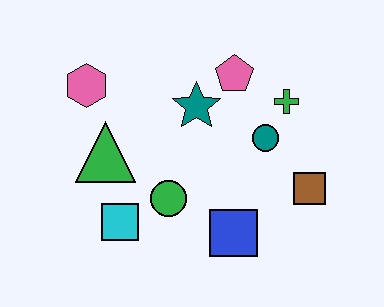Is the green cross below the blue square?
No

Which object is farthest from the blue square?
The pink hexagon is farthest from the blue square.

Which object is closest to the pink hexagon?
The green triangle is closest to the pink hexagon.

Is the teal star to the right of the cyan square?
Yes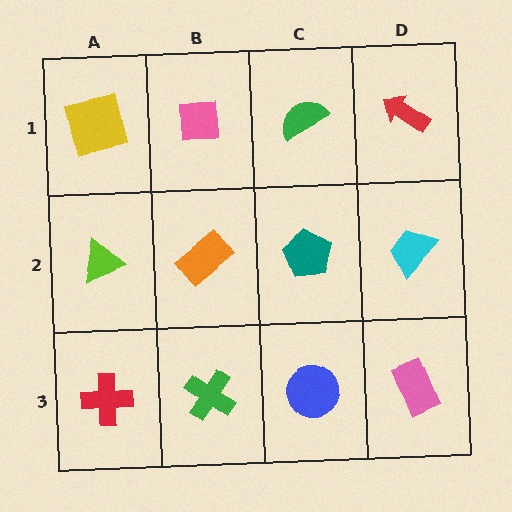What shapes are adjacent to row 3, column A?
A lime triangle (row 2, column A), a green cross (row 3, column B).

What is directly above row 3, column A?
A lime triangle.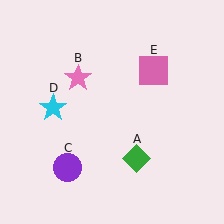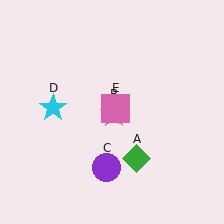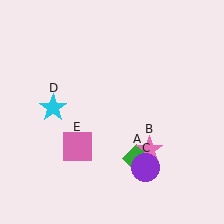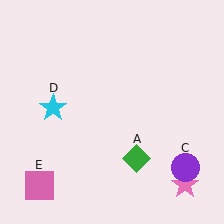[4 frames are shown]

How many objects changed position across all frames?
3 objects changed position: pink star (object B), purple circle (object C), pink square (object E).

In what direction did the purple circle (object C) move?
The purple circle (object C) moved right.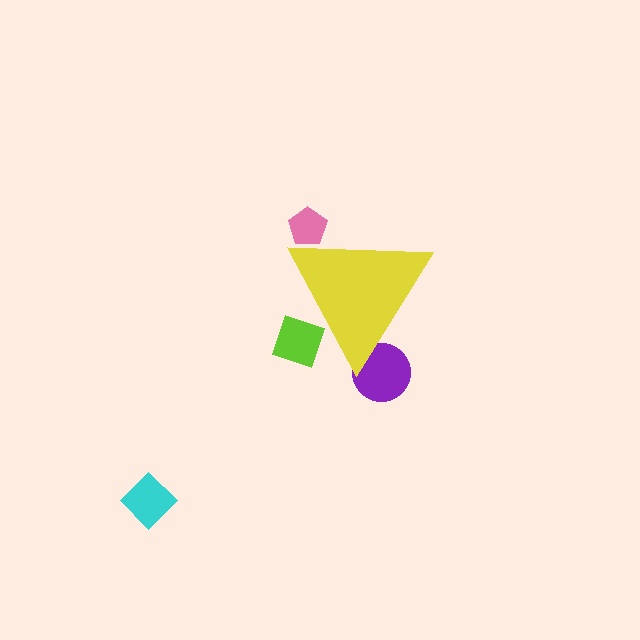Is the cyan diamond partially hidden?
No, the cyan diamond is fully visible.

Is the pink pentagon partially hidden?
Yes, the pink pentagon is partially hidden behind the yellow triangle.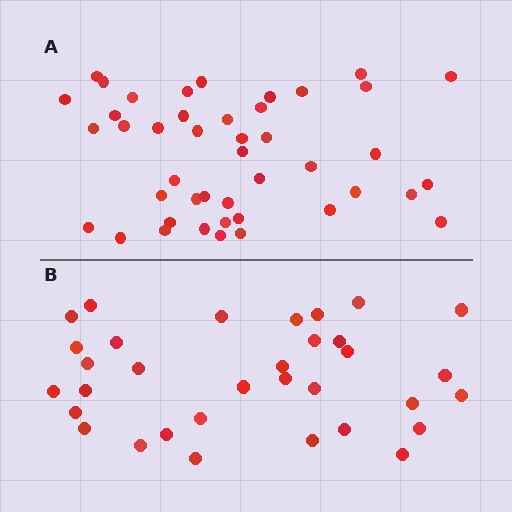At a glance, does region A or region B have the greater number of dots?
Region A (the top region) has more dots.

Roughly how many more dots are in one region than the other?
Region A has roughly 12 or so more dots than region B.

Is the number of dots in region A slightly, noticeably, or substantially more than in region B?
Region A has noticeably more, but not dramatically so. The ratio is roughly 1.3 to 1.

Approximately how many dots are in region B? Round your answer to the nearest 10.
About 30 dots. (The exact count is 33, which rounds to 30.)